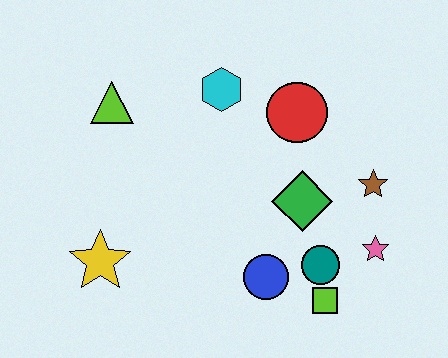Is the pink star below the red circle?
Yes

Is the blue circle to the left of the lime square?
Yes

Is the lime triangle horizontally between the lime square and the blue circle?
No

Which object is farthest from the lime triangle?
The pink star is farthest from the lime triangle.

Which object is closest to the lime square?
The teal circle is closest to the lime square.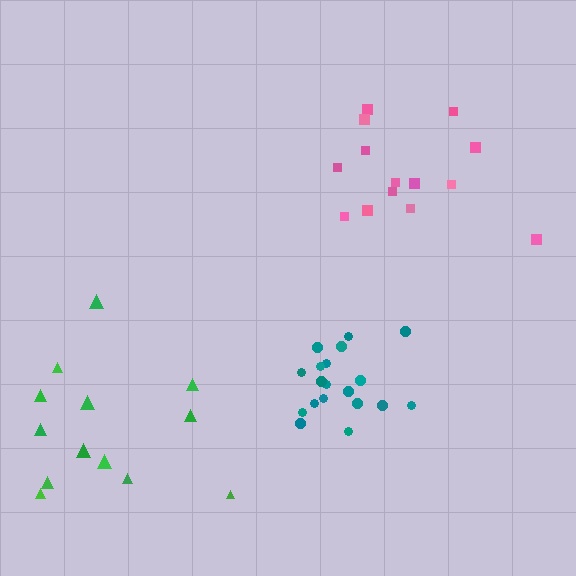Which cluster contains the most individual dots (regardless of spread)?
Teal (19).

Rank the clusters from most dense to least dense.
teal, green, pink.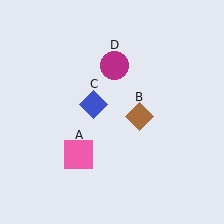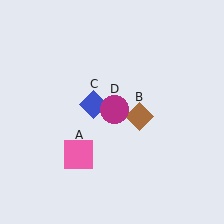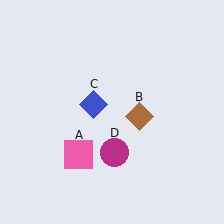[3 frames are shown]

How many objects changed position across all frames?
1 object changed position: magenta circle (object D).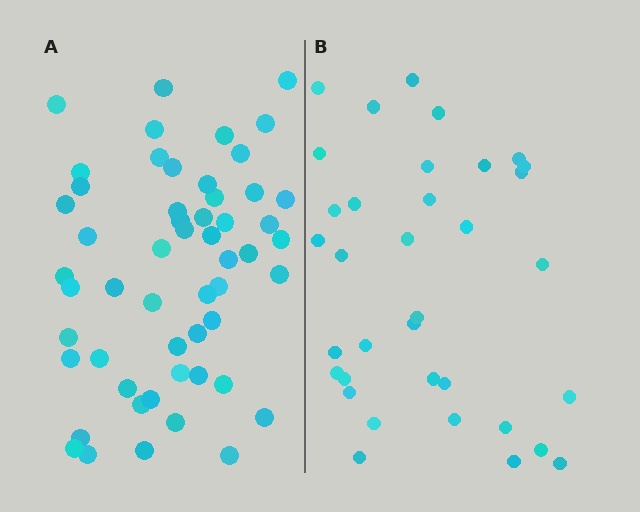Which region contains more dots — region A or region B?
Region A (the left region) has more dots.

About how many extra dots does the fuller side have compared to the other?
Region A has approximately 20 more dots than region B.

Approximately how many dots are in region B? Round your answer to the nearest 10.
About 40 dots. (The exact count is 35, which rounds to 40.)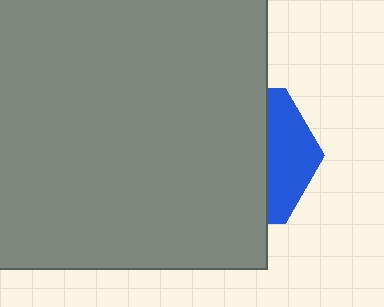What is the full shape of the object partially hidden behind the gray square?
The partially hidden object is a blue hexagon.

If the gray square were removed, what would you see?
You would see the complete blue hexagon.